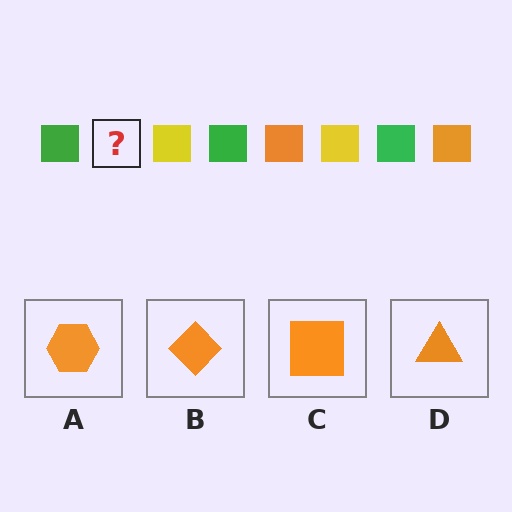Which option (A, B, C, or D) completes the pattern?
C.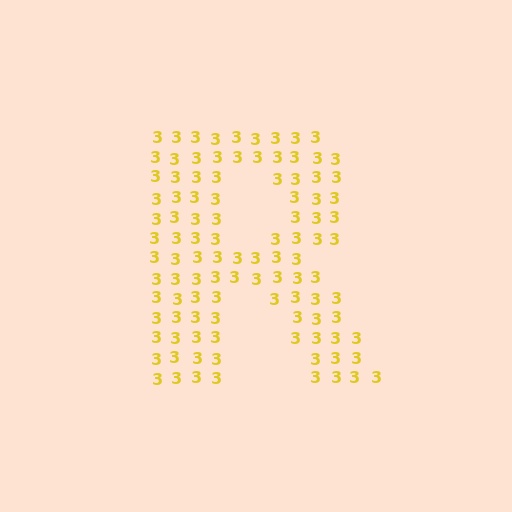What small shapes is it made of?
It is made of small digit 3's.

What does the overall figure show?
The overall figure shows the letter R.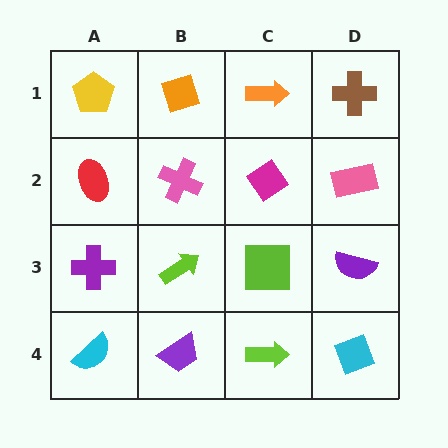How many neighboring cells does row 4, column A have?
2.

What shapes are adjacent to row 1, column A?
A red ellipse (row 2, column A), an orange diamond (row 1, column B).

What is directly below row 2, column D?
A purple semicircle.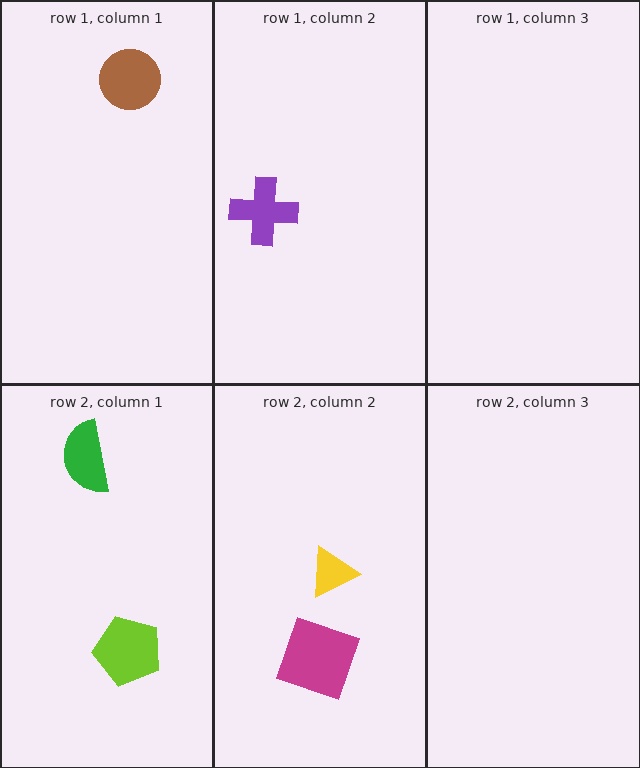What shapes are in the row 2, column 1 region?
The lime pentagon, the green semicircle.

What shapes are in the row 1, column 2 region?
The purple cross.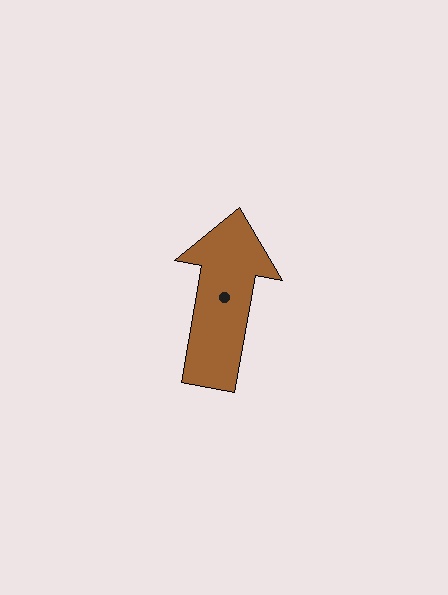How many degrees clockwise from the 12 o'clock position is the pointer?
Approximately 10 degrees.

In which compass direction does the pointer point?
North.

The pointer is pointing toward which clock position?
Roughly 12 o'clock.